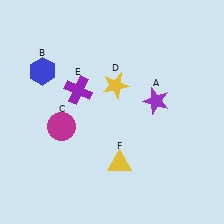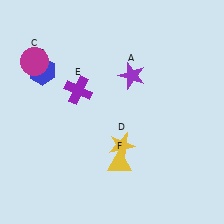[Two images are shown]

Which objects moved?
The objects that moved are: the purple star (A), the magenta circle (C), the yellow star (D).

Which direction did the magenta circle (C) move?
The magenta circle (C) moved up.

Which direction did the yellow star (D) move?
The yellow star (D) moved down.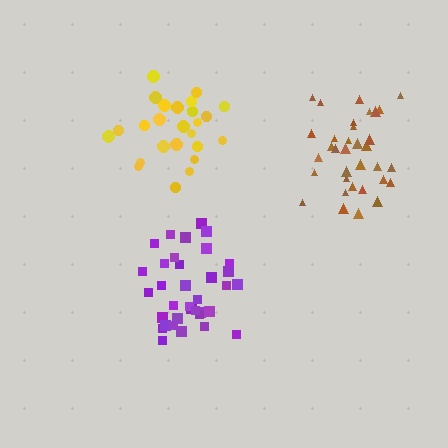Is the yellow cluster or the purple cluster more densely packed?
Purple.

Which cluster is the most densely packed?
Purple.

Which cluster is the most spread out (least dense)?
Brown.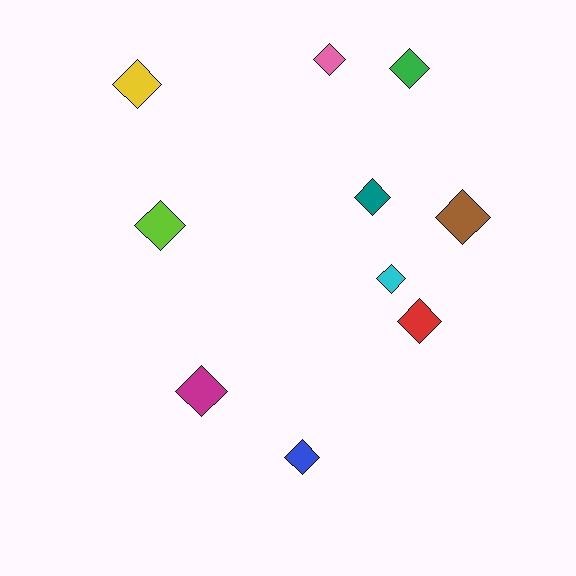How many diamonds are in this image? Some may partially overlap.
There are 10 diamonds.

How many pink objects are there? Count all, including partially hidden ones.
There is 1 pink object.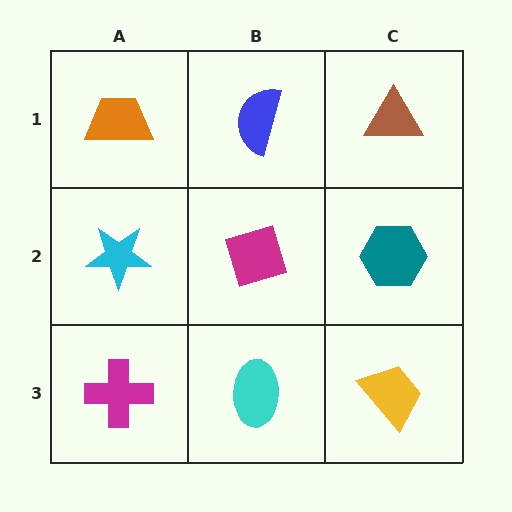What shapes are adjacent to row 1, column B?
A magenta diamond (row 2, column B), an orange trapezoid (row 1, column A), a brown triangle (row 1, column C).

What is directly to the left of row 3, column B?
A magenta cross.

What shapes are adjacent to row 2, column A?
An orange trapezoid (row 1, column A), a magenta cross (row 3, column A), a magenta diamond (row 2, column B).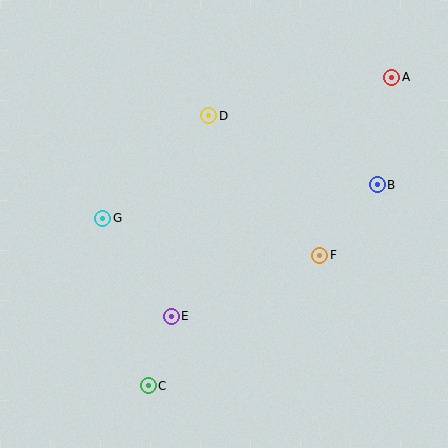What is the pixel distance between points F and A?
The distance between F and A is 192 pixels.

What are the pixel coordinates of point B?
Point B is at (377, 185).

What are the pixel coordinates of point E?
Point E is at (171, 316).